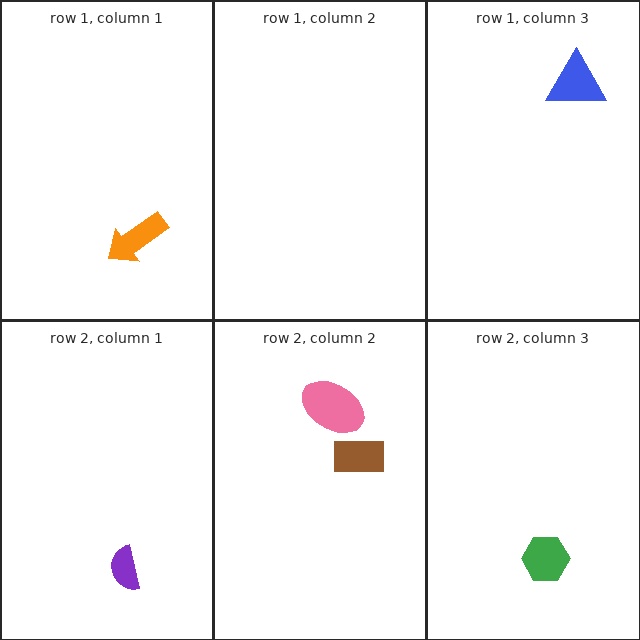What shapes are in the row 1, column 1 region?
The orange arrow.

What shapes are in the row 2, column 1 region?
The purple semicircle.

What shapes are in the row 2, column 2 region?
The pink ellipse, the brown rectangle.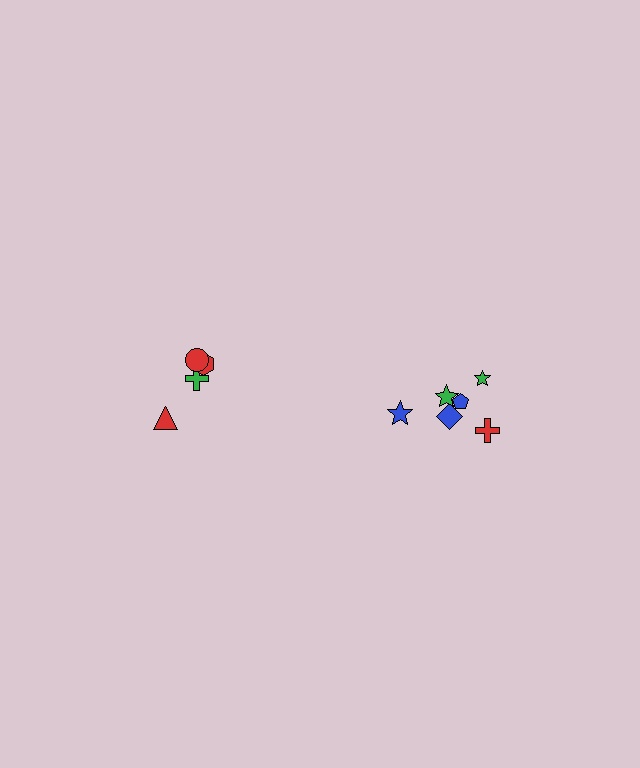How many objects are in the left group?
There are 4 objects.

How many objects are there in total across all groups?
There are 10 objects.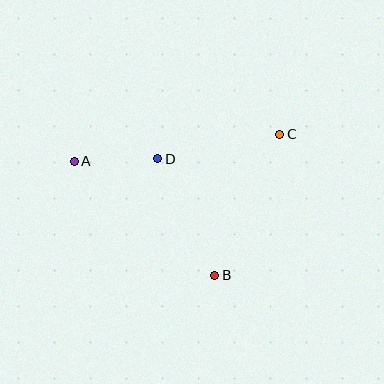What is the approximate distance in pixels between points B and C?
The distance between B and C is approximately 155 pixels.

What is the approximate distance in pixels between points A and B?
The distance between A and B is approximately 181 pixels.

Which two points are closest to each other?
Points A and D are closest to each other.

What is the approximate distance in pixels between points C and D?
The distance between C and D is approximately 124 pixels.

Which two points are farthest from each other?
Points A and C are farthest from each other.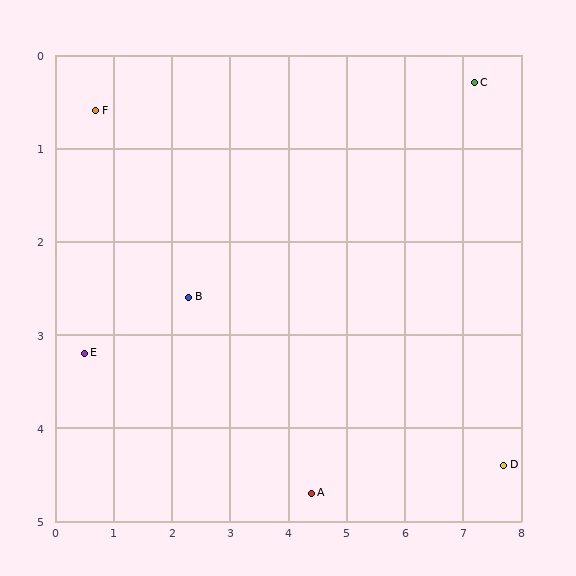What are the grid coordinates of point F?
Point F is at approximately (0.7, 0.6).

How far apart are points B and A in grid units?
Points B and A are about 3.0 grid units apart.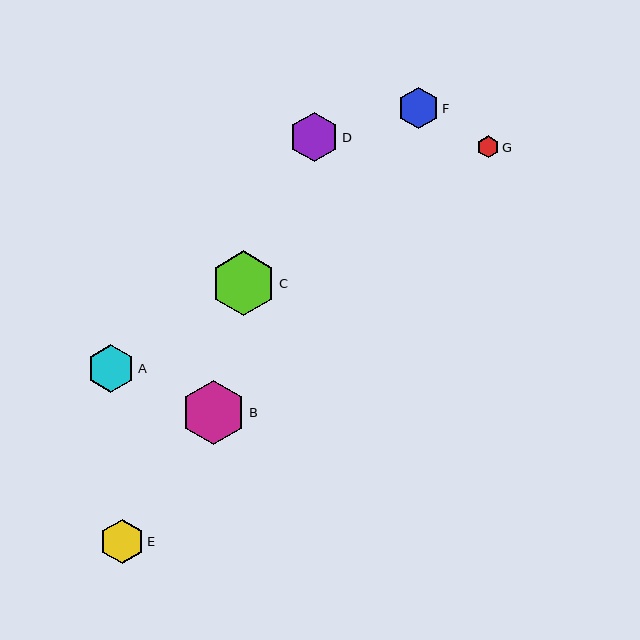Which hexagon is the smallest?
Hexagon G is the smallest with a size of approximately 22 pixels.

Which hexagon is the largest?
Hexagon C is the largest with a size of approximately 65 pixels.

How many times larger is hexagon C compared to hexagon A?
Hexagon C is approximately 1.4 times the size of hexagon A.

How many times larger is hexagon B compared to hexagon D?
Hexagon B is approximately 1.3 times the size of hexagon D.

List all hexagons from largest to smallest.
From largest to smallest: C, B, D, A, E, F, G.